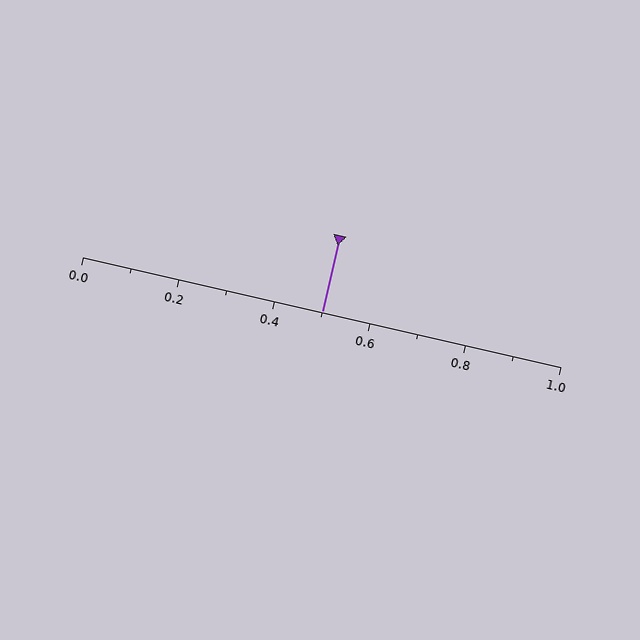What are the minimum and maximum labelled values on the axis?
The axis runs from 0.0 to 1.0.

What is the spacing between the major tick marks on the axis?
The major ticks are spaced 0.2 apart.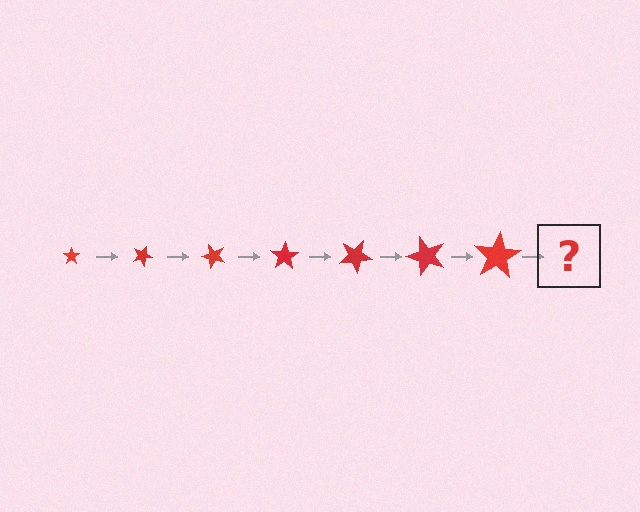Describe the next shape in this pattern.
It should be a star, larger than the previous one and rotated 175 degrees from the start.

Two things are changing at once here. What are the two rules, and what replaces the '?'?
The two rules are that the star grows larger each step and it rotates 25 degrees each step. The '?' should be a star, larger than the previous one and rotated 175 degrees from the start.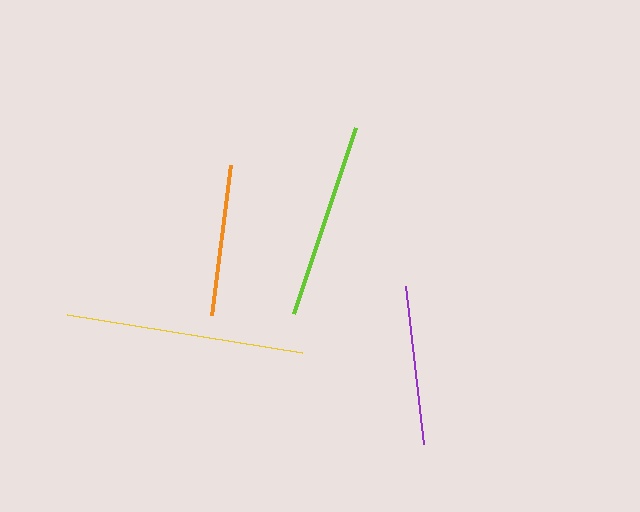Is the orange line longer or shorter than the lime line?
The lime line is longer than the orange line.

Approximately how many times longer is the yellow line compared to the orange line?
The yellow line is approximately 1.6 times the length of the orange line.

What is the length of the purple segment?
The purple segment is approximately 159 pixels long.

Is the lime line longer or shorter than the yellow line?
The yellow line is longer than the lime line.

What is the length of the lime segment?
The lime segment is approximately 197 pixels long.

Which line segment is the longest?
The yellow line is the longest at approximately 238 pixels.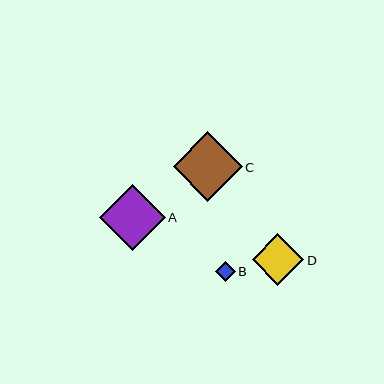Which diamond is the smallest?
Diamond B is the smallest with a size of approximately 20 pixels.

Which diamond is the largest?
Diamond C is the largest with a size of approximately 69 pixels.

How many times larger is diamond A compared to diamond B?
Diamond A is approximately 3.3 times the size of diamond B.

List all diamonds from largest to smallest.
From largest to smallest: C, A, D, B.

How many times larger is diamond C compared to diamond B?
Diamond C is approximately 3.4 times the size of diamond B.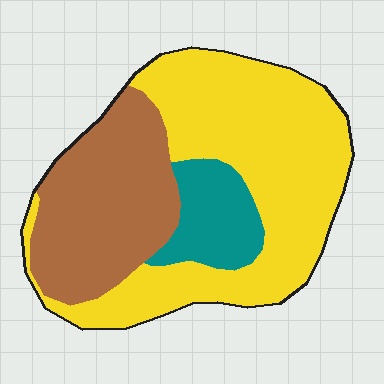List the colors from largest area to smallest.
From largest to smallest: yellow, brown, teal.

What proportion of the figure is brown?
Brown takes up about one third (1/3) of the figure.